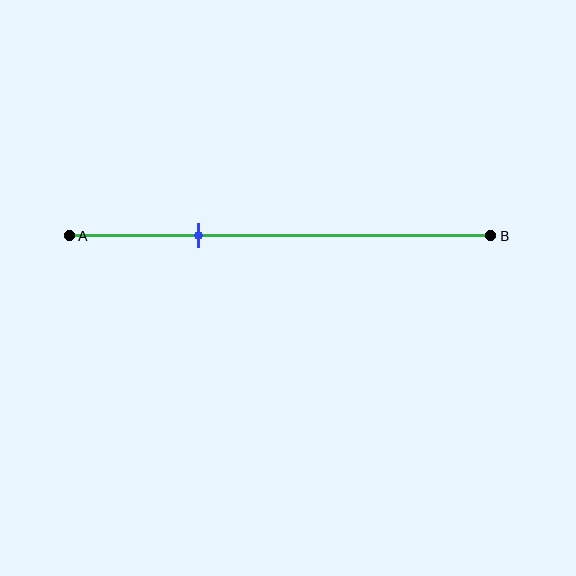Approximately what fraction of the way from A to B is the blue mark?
The blue mark is approximately 30% of the way from A to B.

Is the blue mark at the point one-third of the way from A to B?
Yes, the mark is approximately at the one-third point.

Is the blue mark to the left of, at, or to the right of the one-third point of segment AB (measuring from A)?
The blue mark is approximately at the one-third point of segment AB.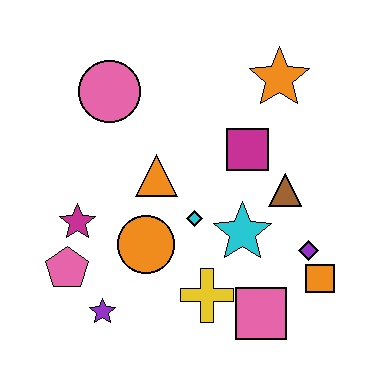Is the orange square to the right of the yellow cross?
Yes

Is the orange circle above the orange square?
Yes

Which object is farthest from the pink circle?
The orange square is farthest from the pink circle.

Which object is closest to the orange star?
The magenta square is closest to the orange star.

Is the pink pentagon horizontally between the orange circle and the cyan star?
No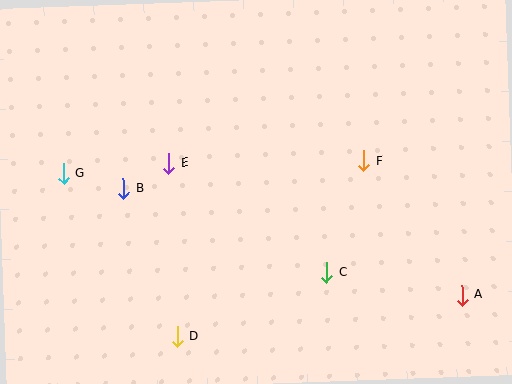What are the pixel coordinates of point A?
Point A is at (462, 295).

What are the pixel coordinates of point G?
Point G is at (64, 174).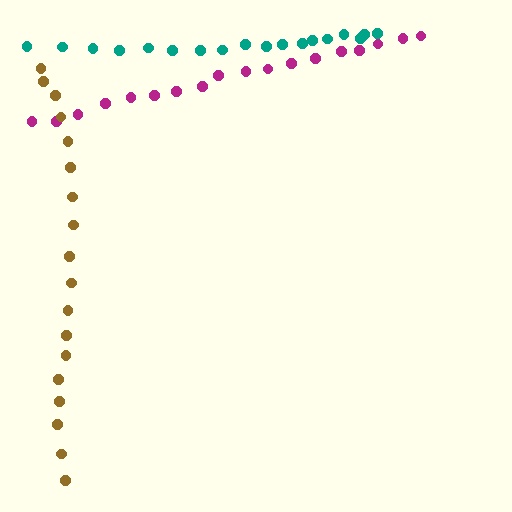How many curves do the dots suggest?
There are 3 distinct paths.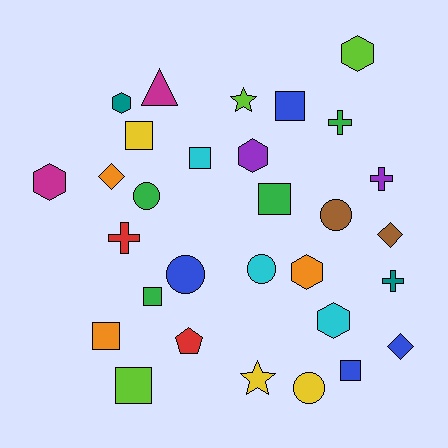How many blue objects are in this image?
There are 4 blue objects.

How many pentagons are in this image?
There is 1 pentagon.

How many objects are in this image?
There are 30 objects.